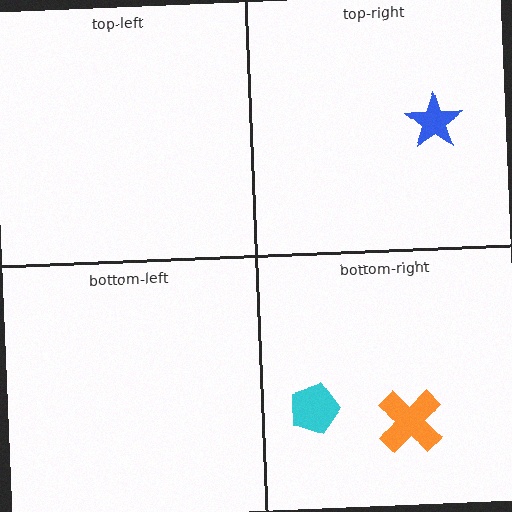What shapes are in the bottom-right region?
The cyan pentagon, the orange cross.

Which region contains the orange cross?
The bottom-right region.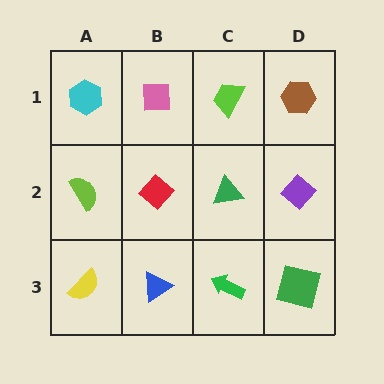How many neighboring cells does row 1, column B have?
3.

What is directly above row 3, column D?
A purple diamond.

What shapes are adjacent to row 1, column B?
A red diamond (row 2, column B), a cyan hexagon (row 1, column A), a lime trapezoid (row 1, column C).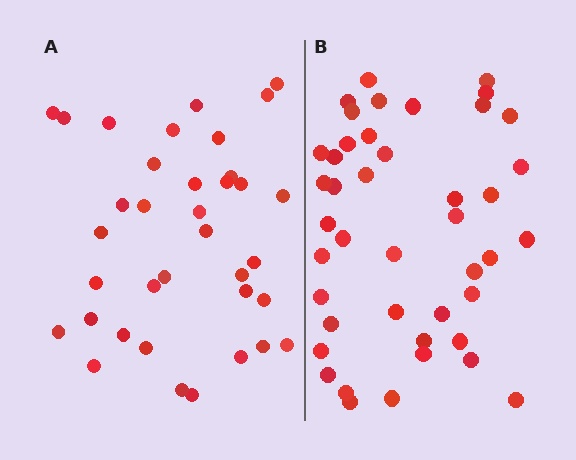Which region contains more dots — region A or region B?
Region B (the right region) has more dots.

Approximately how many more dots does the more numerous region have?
Region B has roughly 8 or so more dots than region A.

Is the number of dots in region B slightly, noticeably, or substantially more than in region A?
Region B has only slightly more — the two regions are fairly close. The ratio is roughly 1.2 to 1.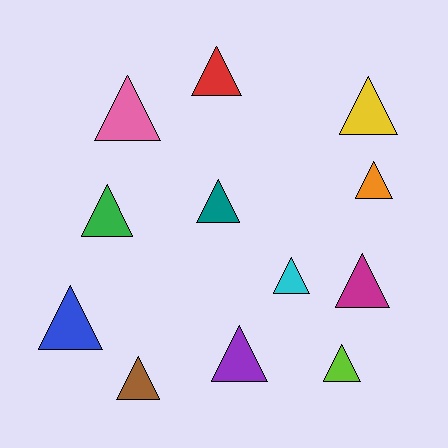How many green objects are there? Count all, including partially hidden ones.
There is 1 green object.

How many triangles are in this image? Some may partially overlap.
There are 12 triangles.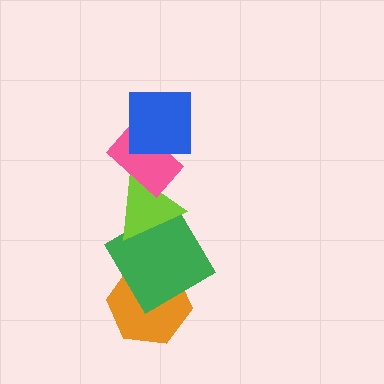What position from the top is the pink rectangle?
The pink rectangle is 2nd from the top.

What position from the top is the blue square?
The blue square is 1st from the top.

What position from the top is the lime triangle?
The lime triangle is 3rd from the top.